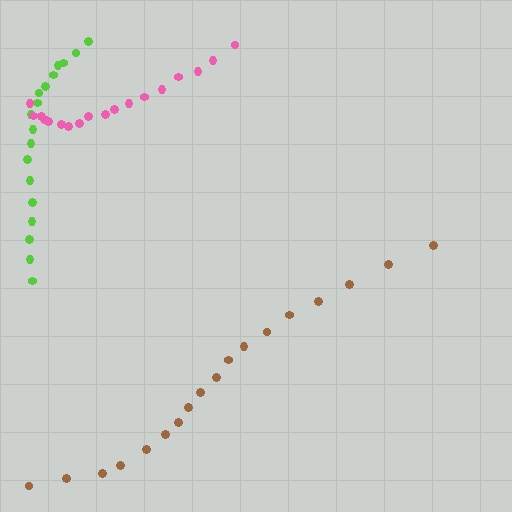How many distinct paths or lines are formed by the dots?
There are 3 distinct paths.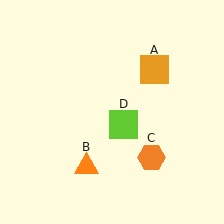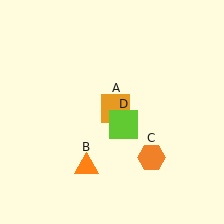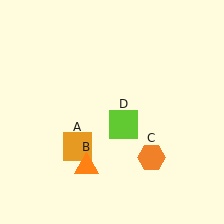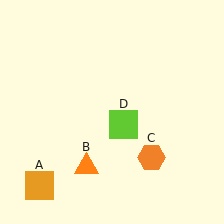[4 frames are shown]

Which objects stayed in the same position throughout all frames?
Orange triangle (object B) and orange hexagon (object C) and lime square (object D) remained stationary.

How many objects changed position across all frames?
1 object changed position: orange square (object A).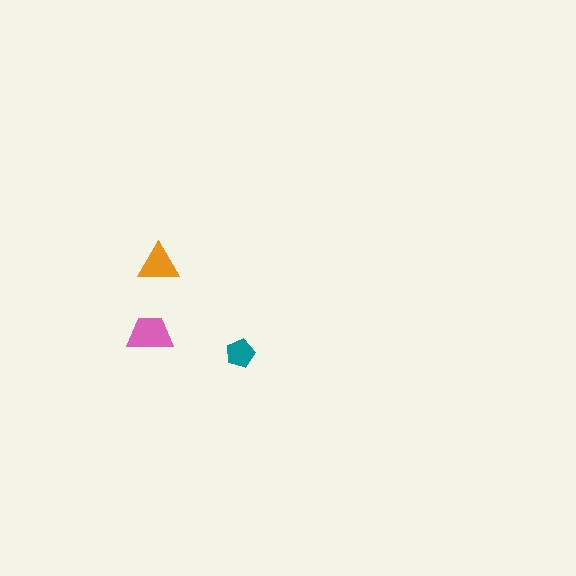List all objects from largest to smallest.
The pink trapezoid, the orange triangle, the teal pentagon.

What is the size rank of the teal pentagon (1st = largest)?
3rd.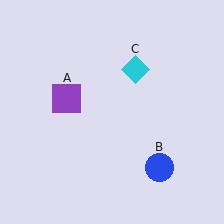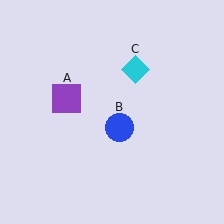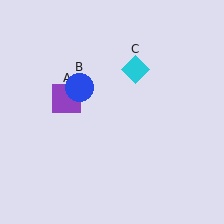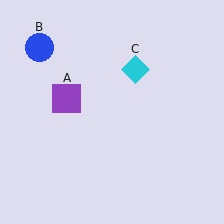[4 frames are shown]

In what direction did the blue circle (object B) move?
The blue circle (object B) moved up and to the left.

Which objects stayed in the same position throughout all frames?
Purple square (object A) and cyan diamond (object C) remained stationary.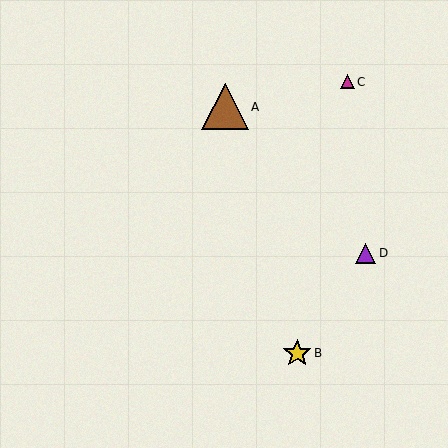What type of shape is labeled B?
Shape B is a yellow star.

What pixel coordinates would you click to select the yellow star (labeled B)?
Click at (297, 353) to select the yellow star B.